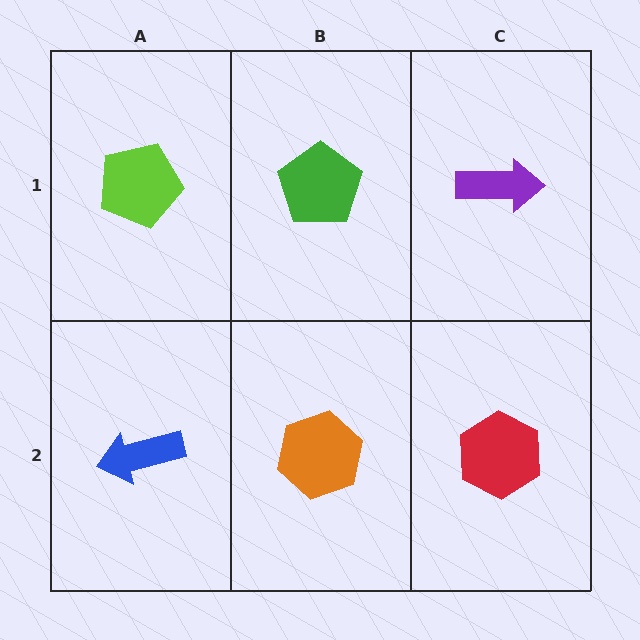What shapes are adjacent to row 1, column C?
A red hexagon (row 2, column C), a green pentagon (row 1, column B).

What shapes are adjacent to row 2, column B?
A green pentagon (row 1, column B), a blue arrow (row 2, column A), a red hexagon (row 2, column C).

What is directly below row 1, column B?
An orange hexagon.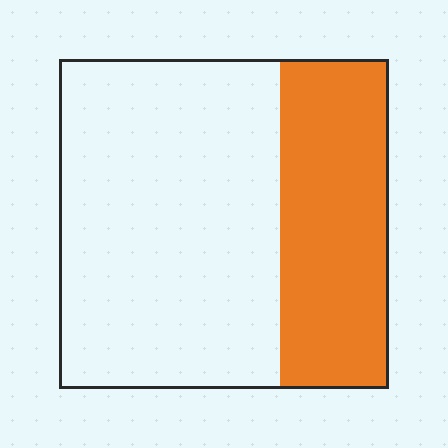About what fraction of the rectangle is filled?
About one third (1/3).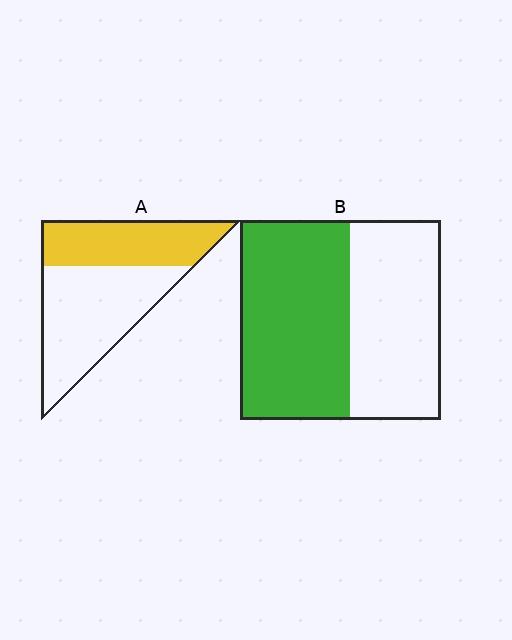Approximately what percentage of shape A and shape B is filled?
A is approximately 40% and B is approximately 55%.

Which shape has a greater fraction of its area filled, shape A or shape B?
Shape B.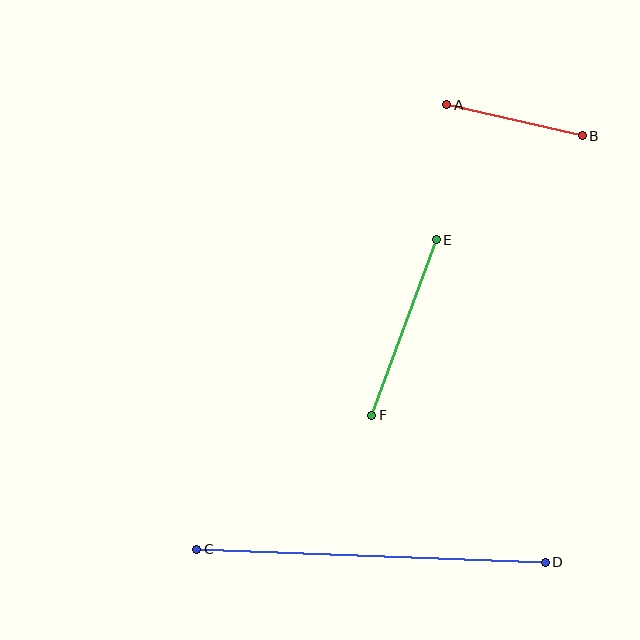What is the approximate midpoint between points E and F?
The midpoint is at approximately (404, 328) pixels.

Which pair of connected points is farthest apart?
Points C and D are farthest apart.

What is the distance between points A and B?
The distance is approximately 139 pixels.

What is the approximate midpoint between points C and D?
The midpoint is at approximately (371, 556) pixels.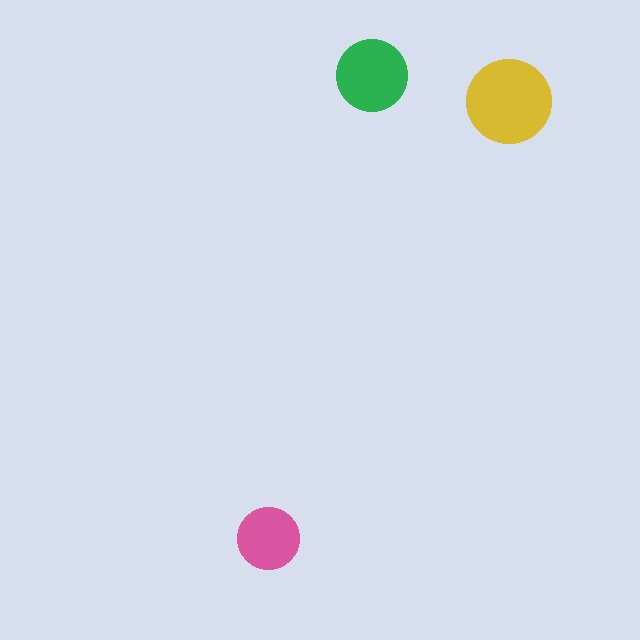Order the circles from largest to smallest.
the yellow one, the green one, the pink one.